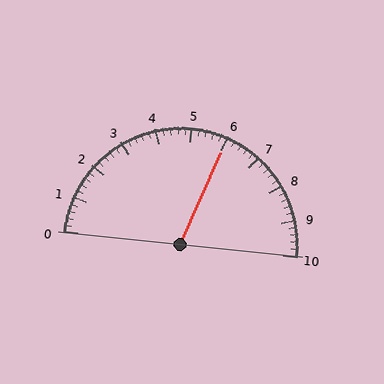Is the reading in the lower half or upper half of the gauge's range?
The reading is in the upper half of the range (0 to 10).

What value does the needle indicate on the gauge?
The needle indicates approximately 6.0.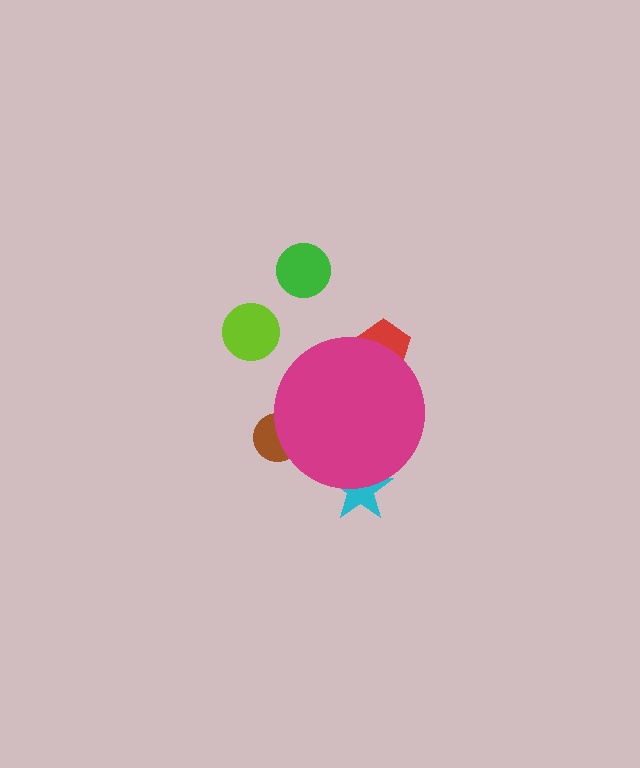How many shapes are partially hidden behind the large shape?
3 shapes are partially hidden.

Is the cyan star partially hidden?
Yes, the cyan star is partially hidden behind the magenta circle.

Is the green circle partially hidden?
No, the green circle is fully visible.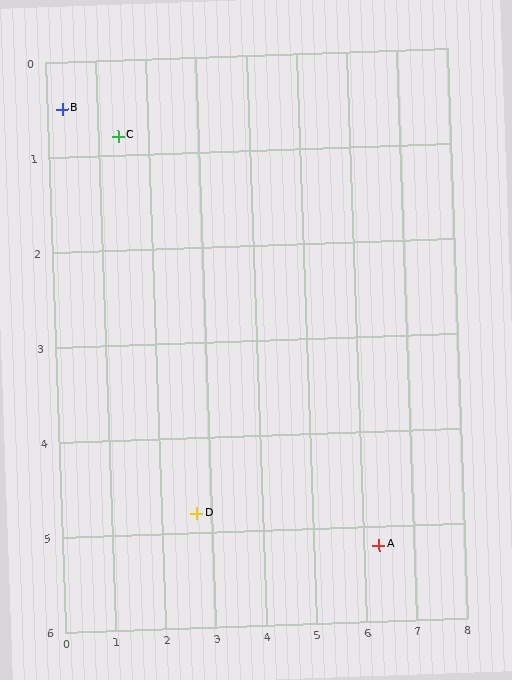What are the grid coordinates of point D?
Point D is at approximately (2.7, 4.8).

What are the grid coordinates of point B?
Point B is at approximately (0.3, 0.5).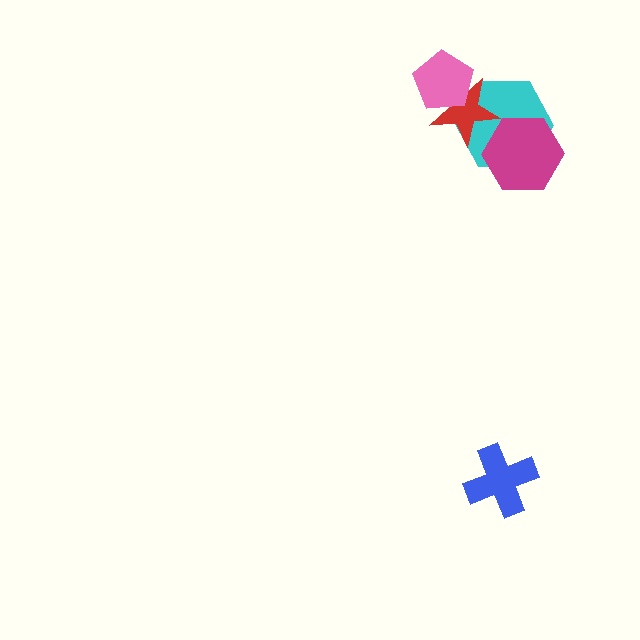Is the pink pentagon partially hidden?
No, no other shape covers it.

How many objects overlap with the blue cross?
0 objects overlap with the blue cross.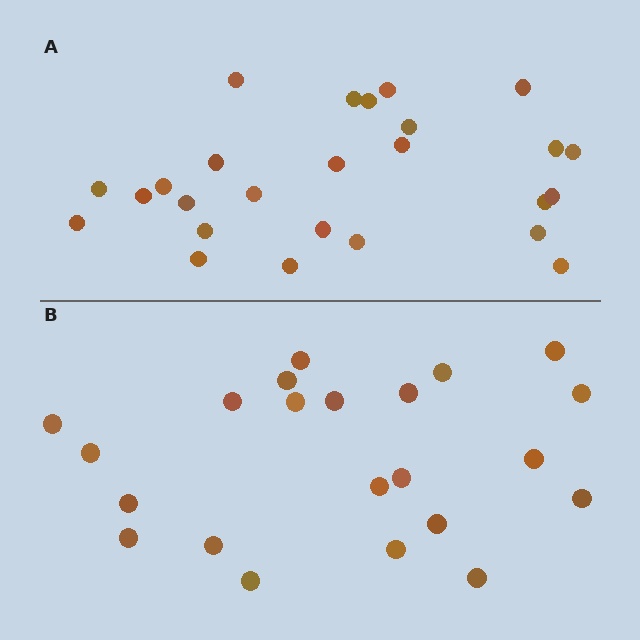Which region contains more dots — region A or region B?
Region A (the top region) has more dots.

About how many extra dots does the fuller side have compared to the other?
Region A has about 4 more dots than region B.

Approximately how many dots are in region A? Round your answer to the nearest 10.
About 30 dots. (The exact count is 26, which rounds to 30.)